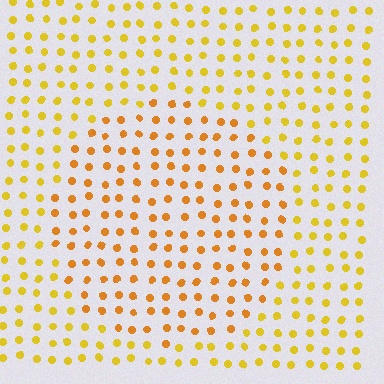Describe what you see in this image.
The image is filled with small yellow elements in a uniform arrangement. A circle-shaped region is visible where the elements are tinted to a slightly different hue, forming a subtle color boundary.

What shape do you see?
I see a circle.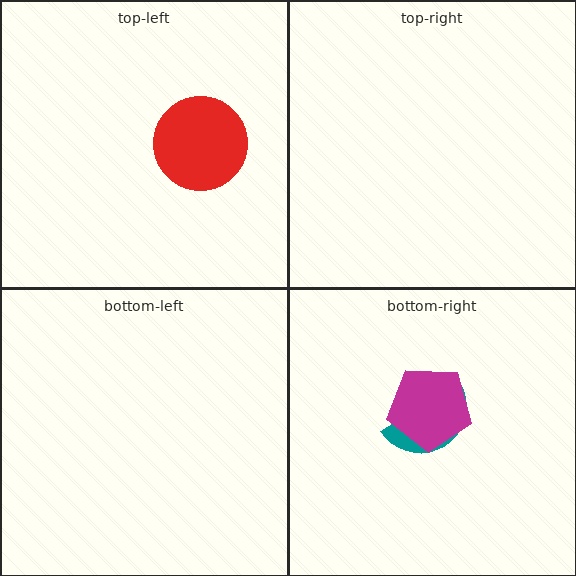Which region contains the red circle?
The top-left region.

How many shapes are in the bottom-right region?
2.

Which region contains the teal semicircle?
The bottom-right region.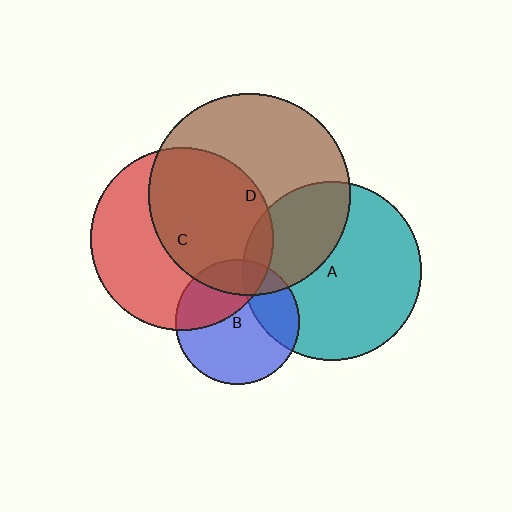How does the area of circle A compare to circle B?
Approximately 2.1 times.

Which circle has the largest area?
Circle D (brown).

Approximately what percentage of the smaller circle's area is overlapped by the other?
Approximately 25%.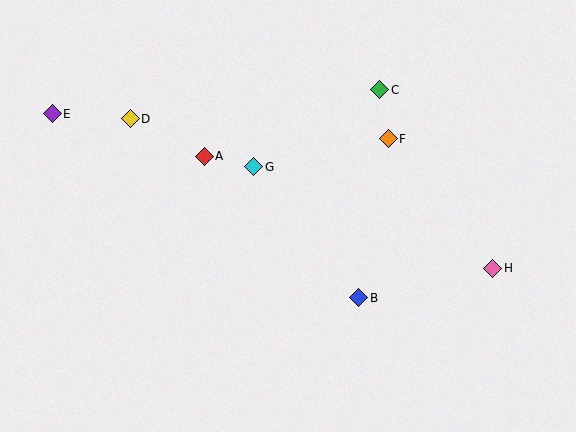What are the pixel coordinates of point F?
Point F is at (388, 139).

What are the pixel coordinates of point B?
Point B is at (359, 298).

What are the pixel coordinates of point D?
Point D is at (130, 119).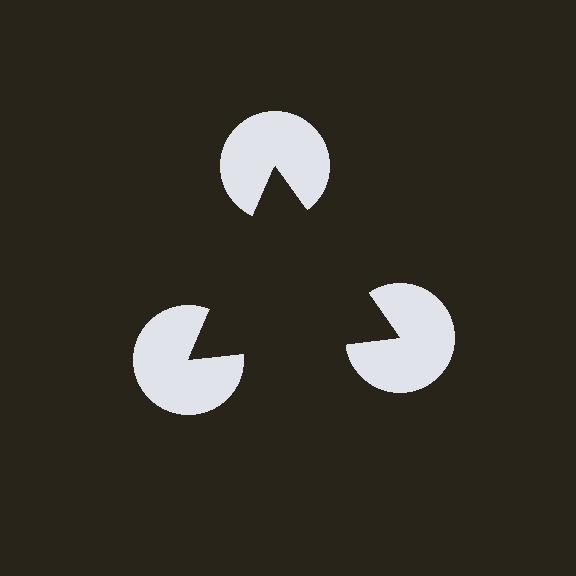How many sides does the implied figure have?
3 sides.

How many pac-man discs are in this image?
There are 3 — one at each vertex of the illusory triangle.